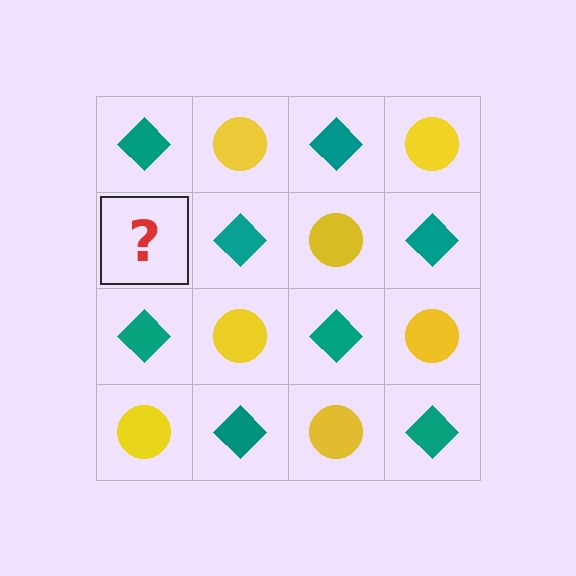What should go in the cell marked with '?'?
The missing cell should contain a yellow circle.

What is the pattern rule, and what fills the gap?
The rule is that it alternates teal diamond and yellow circle in a checkerboard pattern. The gap should be filled with a yellow circle.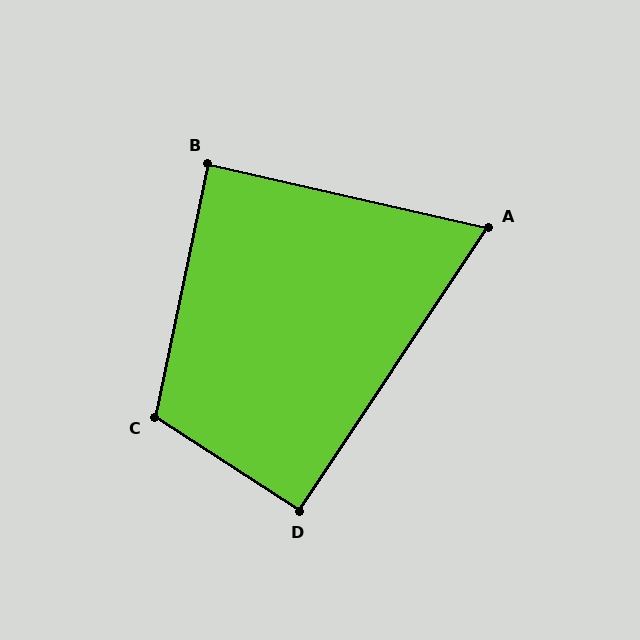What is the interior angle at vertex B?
Approximately 89 degrees (approximately right).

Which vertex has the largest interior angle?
C, at approximately 111 degrees.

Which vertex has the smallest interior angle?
A, at approximately 69 degrees.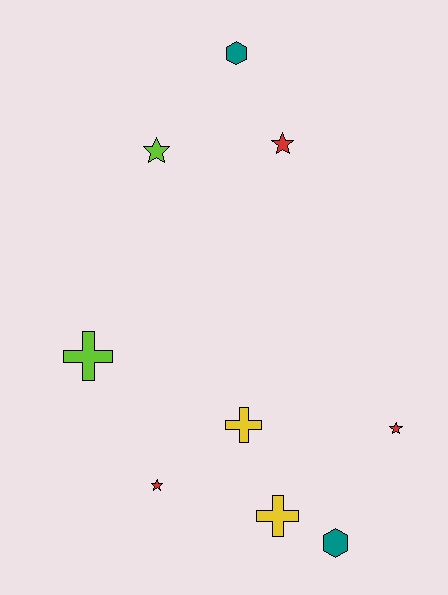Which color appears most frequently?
Red, with 3 objects.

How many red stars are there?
There are 3 red stars.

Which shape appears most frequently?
Star, with 4 objects.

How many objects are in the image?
There are 9 objects.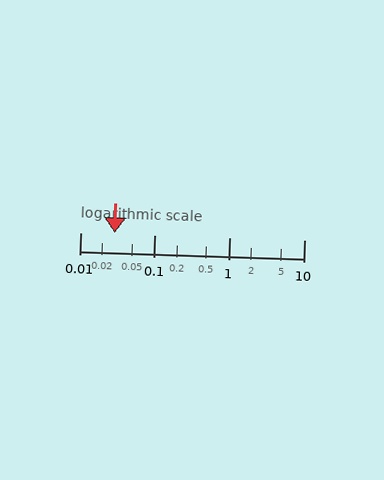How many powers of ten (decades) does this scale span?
The scale spans 3 decades, from 0.01 to 10.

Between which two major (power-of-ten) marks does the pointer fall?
The pointer is between 0.01 and 0.1.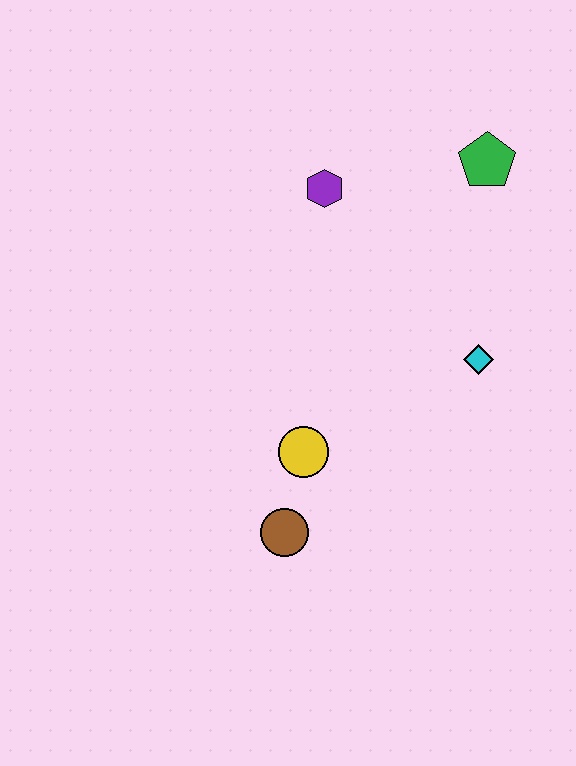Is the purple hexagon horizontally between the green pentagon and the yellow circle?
Yes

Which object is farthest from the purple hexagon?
The brown circle is farthest from the purple hexagon.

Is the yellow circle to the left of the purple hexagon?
Yes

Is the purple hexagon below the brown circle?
No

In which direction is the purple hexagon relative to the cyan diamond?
The purple hexagon is above the cyan diamond.